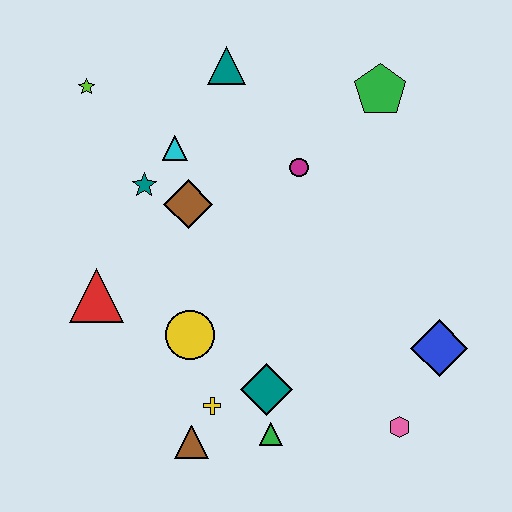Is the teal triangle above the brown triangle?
Yes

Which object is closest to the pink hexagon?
The blue diamond is closest to the pink hexagon.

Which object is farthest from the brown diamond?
The pink hexagon is farthest from the brown diamond.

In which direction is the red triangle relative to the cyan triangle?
The red triangle is below the cyan triangle.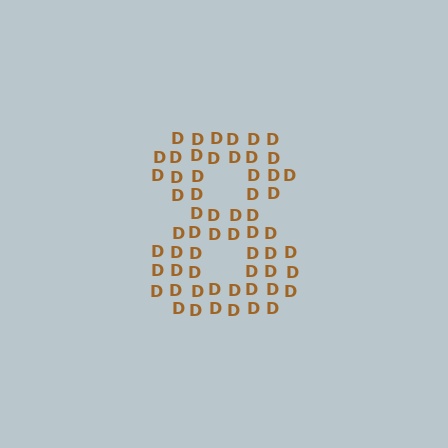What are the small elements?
The small elements are letter D's.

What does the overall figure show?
The overall figure shows the digit 8.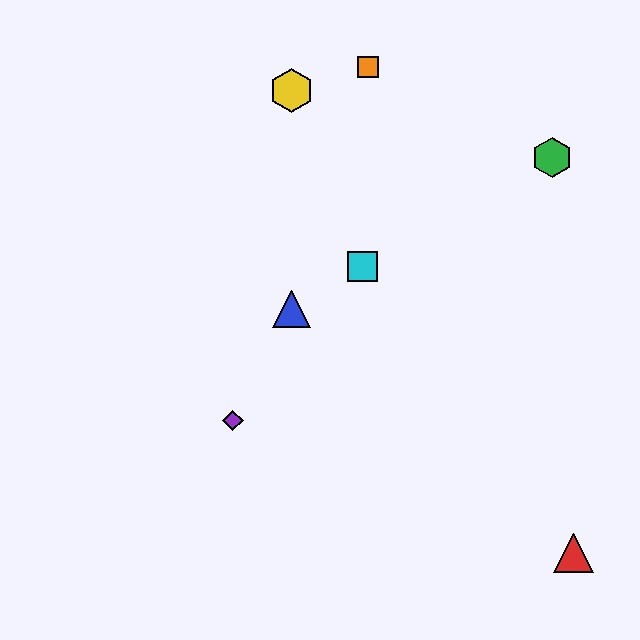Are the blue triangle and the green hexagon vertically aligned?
No, the blue triangle is at x≈291 and the green hexagon is at x≈552.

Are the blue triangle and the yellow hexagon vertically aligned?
Yes, both are at x≈291.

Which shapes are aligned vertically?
The blue triangle, the yellow hexagon are aligned vertically.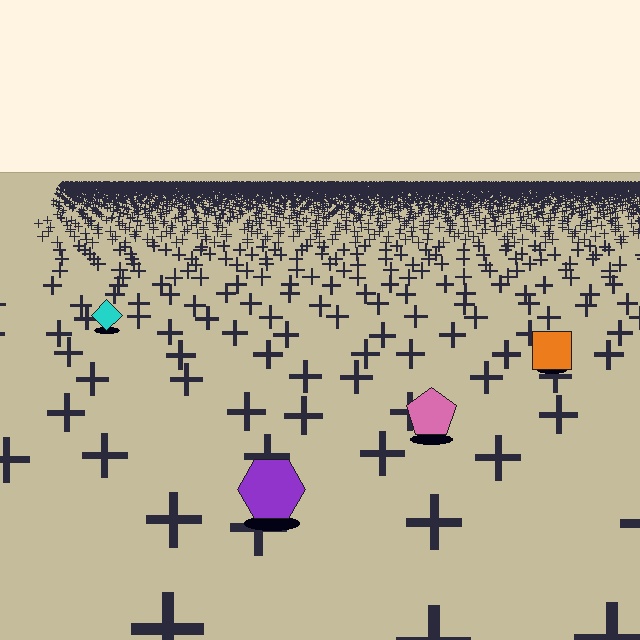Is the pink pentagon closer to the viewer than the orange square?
Yes. The pink pentagon is closer — you can tell from the texture gradient: the ground texture is coarser near it.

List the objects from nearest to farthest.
From nearest to farthest: the purple hexagon, the pink pentagon, the orange square, the cyan diamond.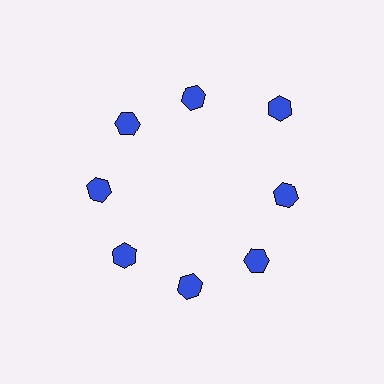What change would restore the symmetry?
The symmetry would be restored by moving it inward, back onto the ring so that all 8 hexagons sit at equal angles and equal distance from the center.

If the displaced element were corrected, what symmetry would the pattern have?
It would have 8-fold rotational symmetry — the pattern would map onto itself every 45 degrees.